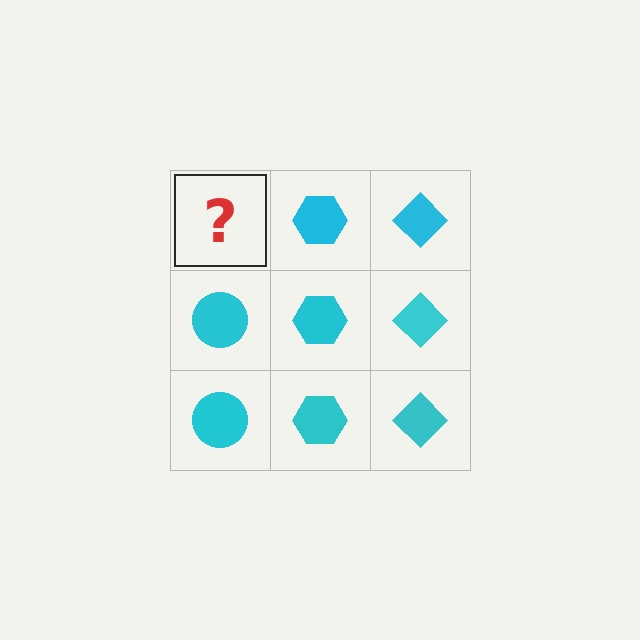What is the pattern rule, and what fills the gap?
The rule is that each column has a consistent shape. The gap should be filled with a cyan circle.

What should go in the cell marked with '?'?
The missing cell should contain a cyan circle.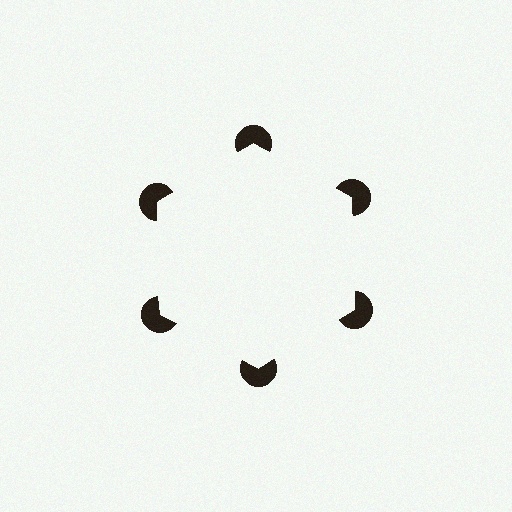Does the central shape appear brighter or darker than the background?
It typically appears slightly brighter than the background, even though no actual brightness change is drawn.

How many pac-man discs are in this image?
There are 6 — one at each vertex of the illusory hexagon.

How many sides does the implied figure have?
6 sides.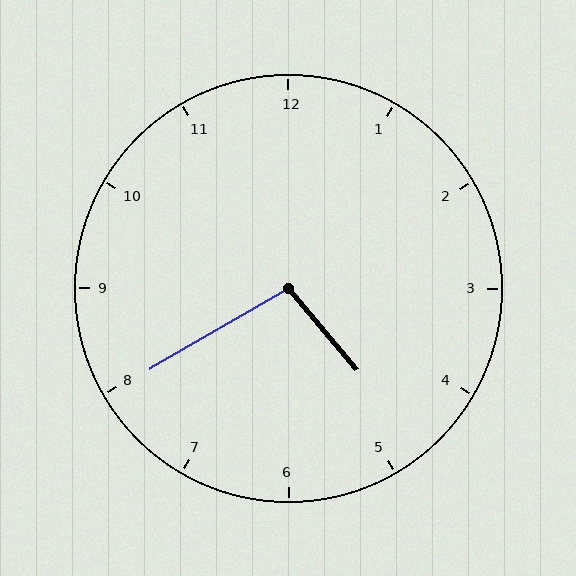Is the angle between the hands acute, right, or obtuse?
It is obtuse.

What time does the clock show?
4:40.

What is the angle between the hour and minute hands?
Approximately 100 degrees.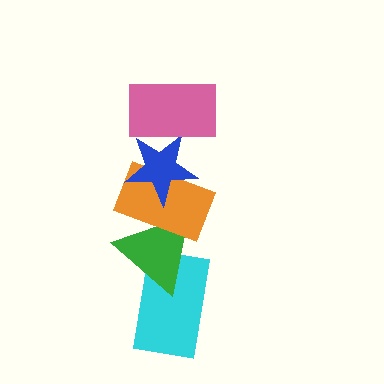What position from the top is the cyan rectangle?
The cyan rectangle is 5th from the top.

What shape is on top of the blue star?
The pink rectangle is on top of the blue star.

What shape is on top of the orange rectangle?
The blue star is on top of the orange rectangle.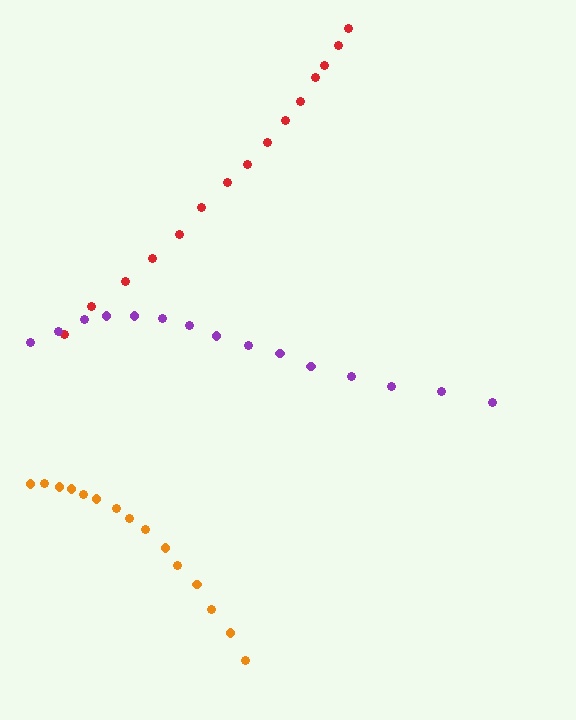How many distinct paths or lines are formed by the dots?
There are 3 distinct paths.